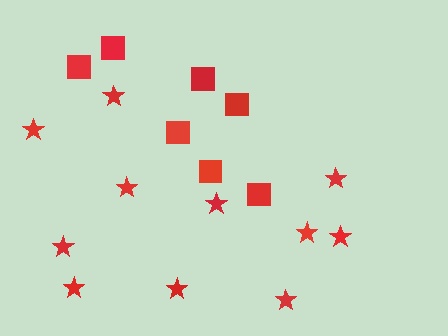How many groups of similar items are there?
There are 2 groups: one group of stars (11) and one group of squares (7).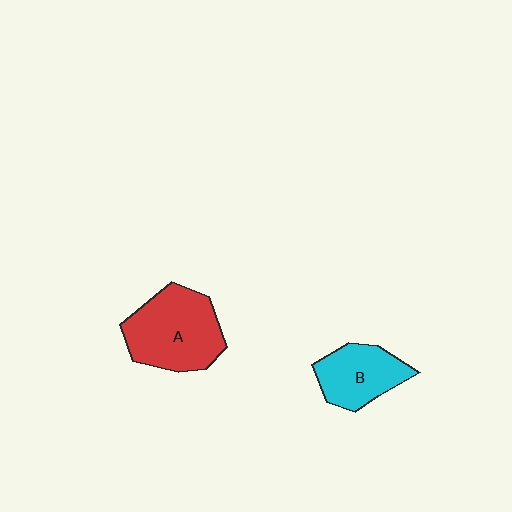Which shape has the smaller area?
Shape B (cyan).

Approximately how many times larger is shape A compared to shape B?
Approximately 1.5 times.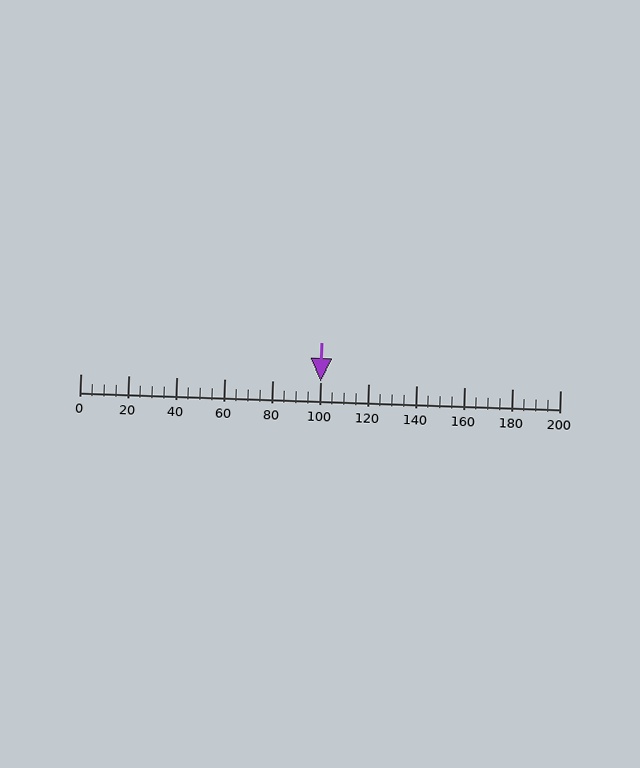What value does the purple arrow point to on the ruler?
The purple arrow points to approximately 100.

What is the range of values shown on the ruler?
The ruler shows values from 0 to 200.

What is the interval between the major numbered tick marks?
The major tick marks are spaced 20 units apart.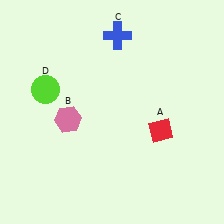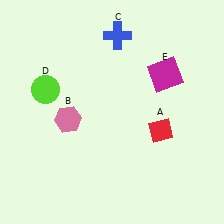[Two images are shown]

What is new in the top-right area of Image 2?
A magenta square (E) was added in the top-right area of Image 2.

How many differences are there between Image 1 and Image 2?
There is 1 difference between the two images.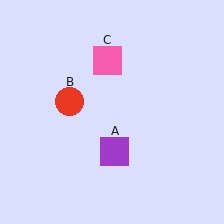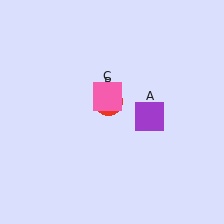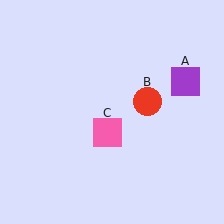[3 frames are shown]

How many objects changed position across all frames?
3 objects changed position: purple square (object A), red circle (object B), pink square (object C).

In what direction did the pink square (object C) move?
The pink square (object C) moved down.